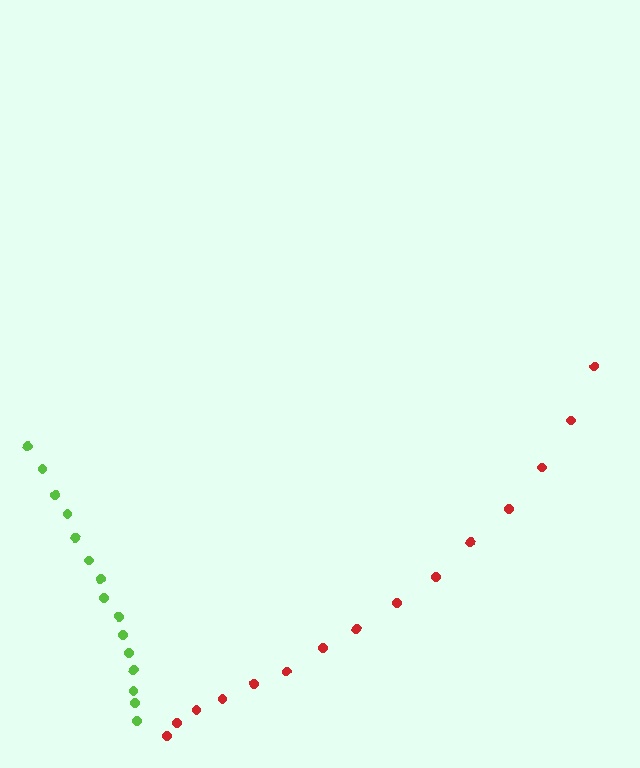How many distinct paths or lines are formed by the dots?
There are 2 distinct paths.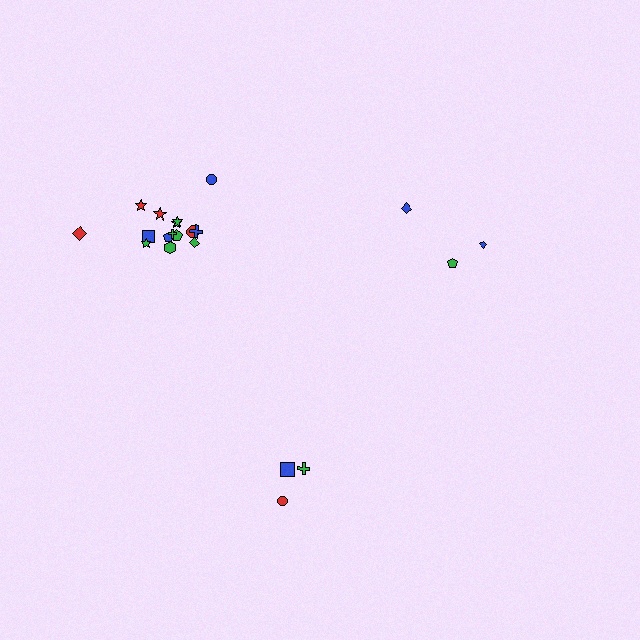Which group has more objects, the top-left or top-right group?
The top-left group.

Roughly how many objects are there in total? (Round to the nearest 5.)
Roughly 20 objects in total.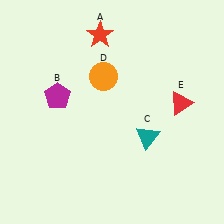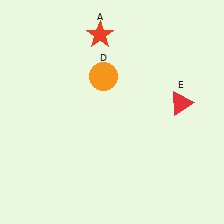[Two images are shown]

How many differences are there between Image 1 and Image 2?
There are 2 differences between the two images.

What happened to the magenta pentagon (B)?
The magenta pentagon (B) was removed in Image 2. It was in the top-left area of Image 1.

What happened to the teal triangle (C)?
The teal triangle (C) was removed in Image 2. It was in the bottom-right area of Image 1.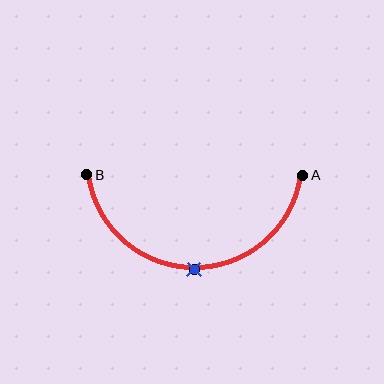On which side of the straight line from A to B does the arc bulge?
The arc bulges below the straight line connecting A and B.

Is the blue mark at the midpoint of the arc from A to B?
Yes. The blue mark lies on the arc at equal arc-length from both A and B — it is the arc midpoint.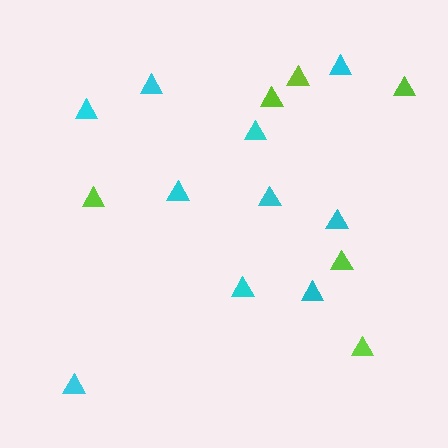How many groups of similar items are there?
There are 2 groups: one group of cyan triangles (10) and one group of lime triangles (6).